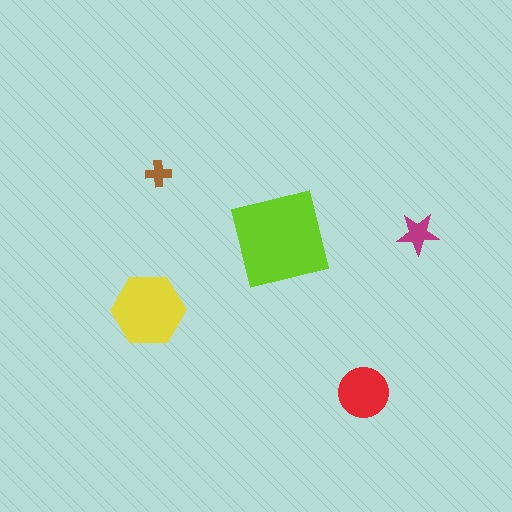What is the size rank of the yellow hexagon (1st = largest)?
2nd.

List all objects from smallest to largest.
The brown cross, the magenta star, the red circle, the yellow hexagon, the lime square.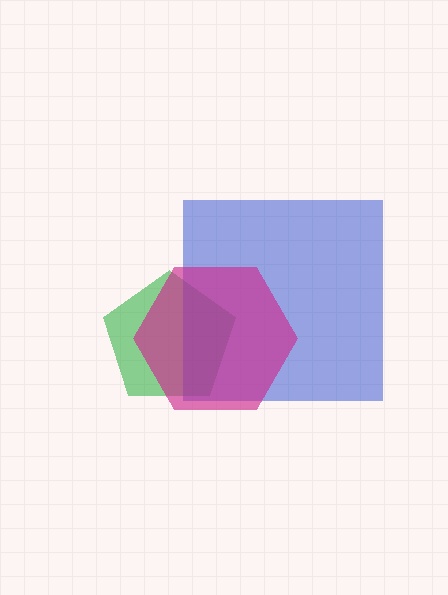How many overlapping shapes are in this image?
There are 3 overlapping shapes in the image.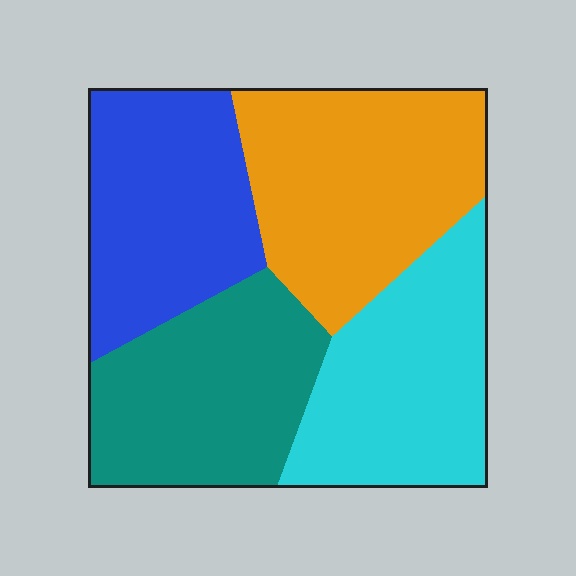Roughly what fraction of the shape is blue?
Blue covers 23% of the shape.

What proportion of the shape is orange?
Orange covers 28% of the shape.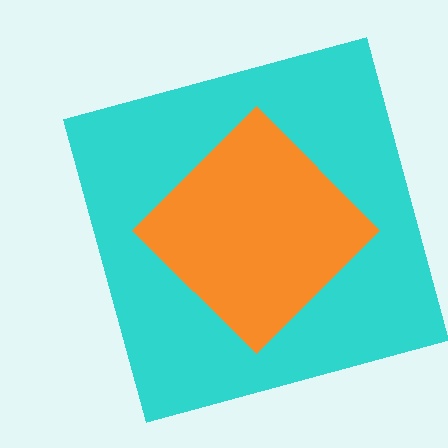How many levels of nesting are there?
2.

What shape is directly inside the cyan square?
The orange diamond.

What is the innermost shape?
The orange diamond.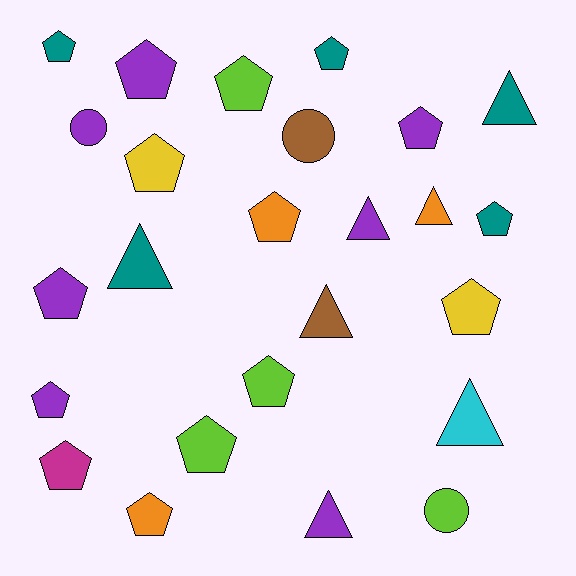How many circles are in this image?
There are 3 circles.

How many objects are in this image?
There are 25 objects.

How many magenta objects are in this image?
There is 1 magenta object.